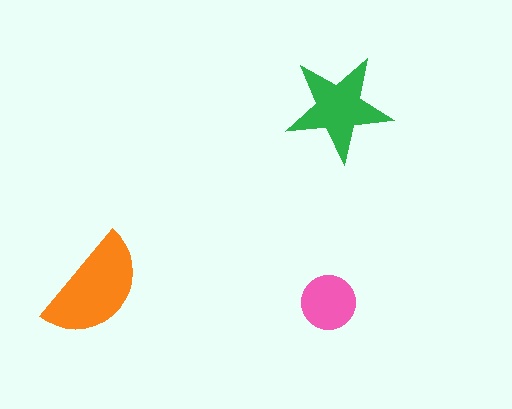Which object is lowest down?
The pink circle is bottommost.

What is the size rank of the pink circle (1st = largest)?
3rd.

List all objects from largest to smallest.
The orange semicircle, the green star, the pink circle.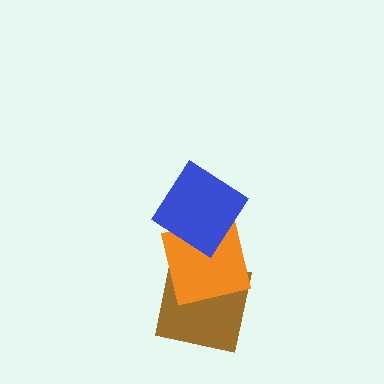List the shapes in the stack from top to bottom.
From top to bottom: the blue diamond, the orange square, the brown square.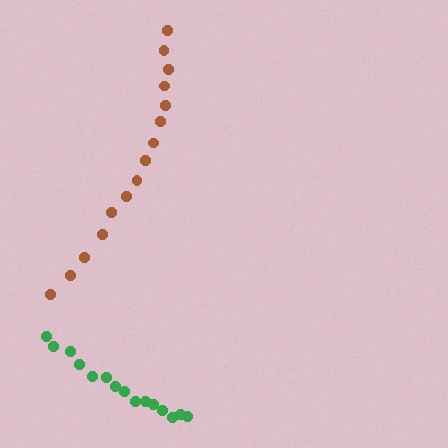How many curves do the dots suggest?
There are 2 distinct paths.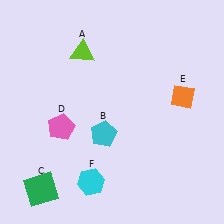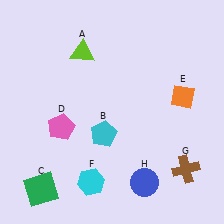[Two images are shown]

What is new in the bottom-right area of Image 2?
A blue circle (H) was added in the bottom-right area of Image 2.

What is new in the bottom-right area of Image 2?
A brown cross (G) was added in the bottom-right area of Image 2.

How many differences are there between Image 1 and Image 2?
There are 2 differences between the two images.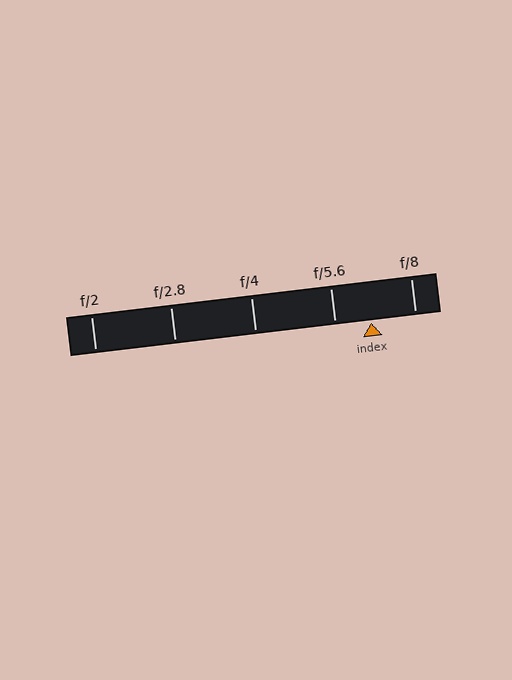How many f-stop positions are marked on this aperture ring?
There are 5 f-stop positions marked.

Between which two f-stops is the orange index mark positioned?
The index mark is between f/5.6 and f/8.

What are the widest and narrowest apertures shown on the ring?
The widest aperture shown is f/2 and the narrowest is f/8.